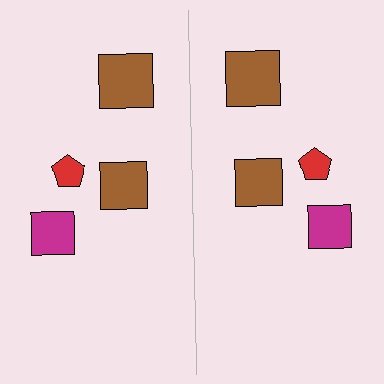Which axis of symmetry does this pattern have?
The pattern has a vertical axis of symmetry running through the center of the image.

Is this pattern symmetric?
Yes, this pattern has bilateral (reflection) symmetry.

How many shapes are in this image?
There are 8 shapes in this image.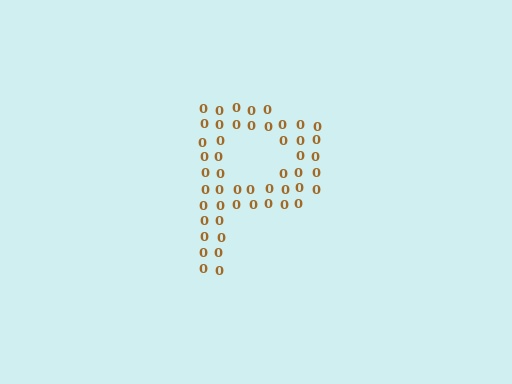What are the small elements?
The small elements are digit 0's.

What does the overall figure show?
The overall figure shows the letter P.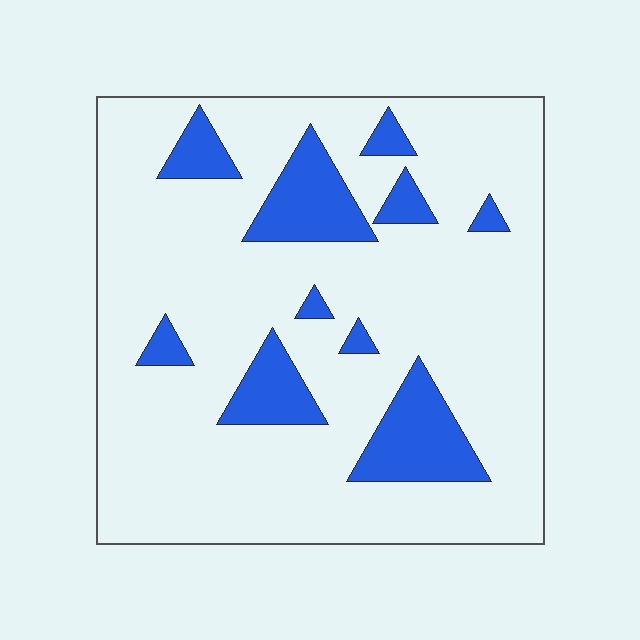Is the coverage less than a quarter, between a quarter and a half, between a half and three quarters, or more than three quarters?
Less than a quarter.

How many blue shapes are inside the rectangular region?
10.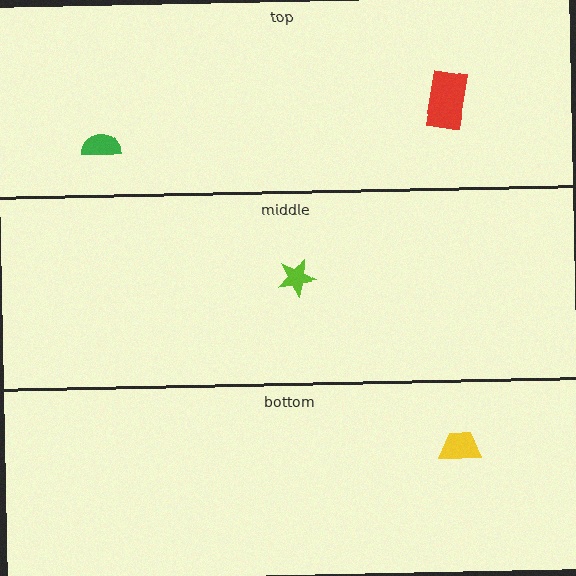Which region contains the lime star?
The middle region.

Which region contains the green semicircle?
The top region.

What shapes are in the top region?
The red rectangle, the green semicircle.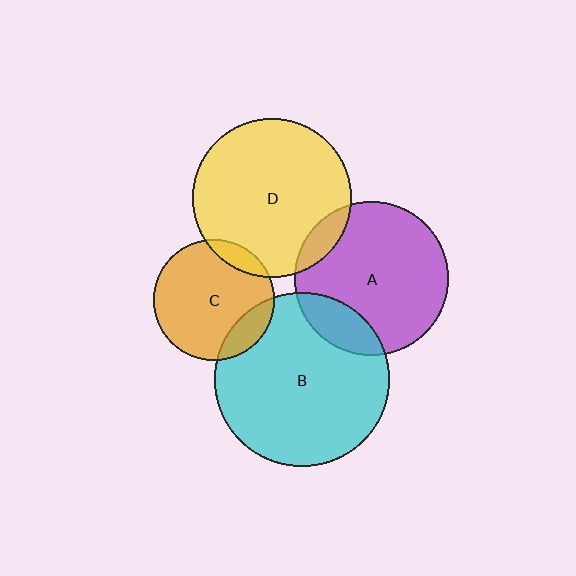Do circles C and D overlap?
Yes.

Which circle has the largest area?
Circle B (cyan).